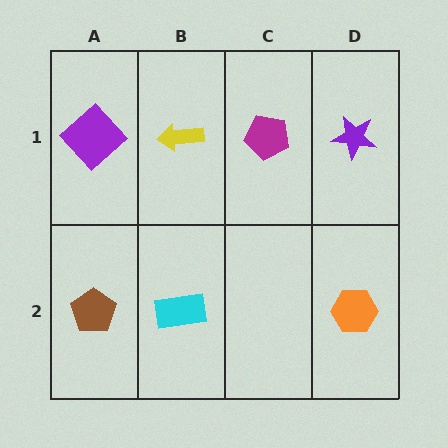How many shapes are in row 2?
3 shapes.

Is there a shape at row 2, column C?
No, that cell is empty.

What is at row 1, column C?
A magenta pentagon.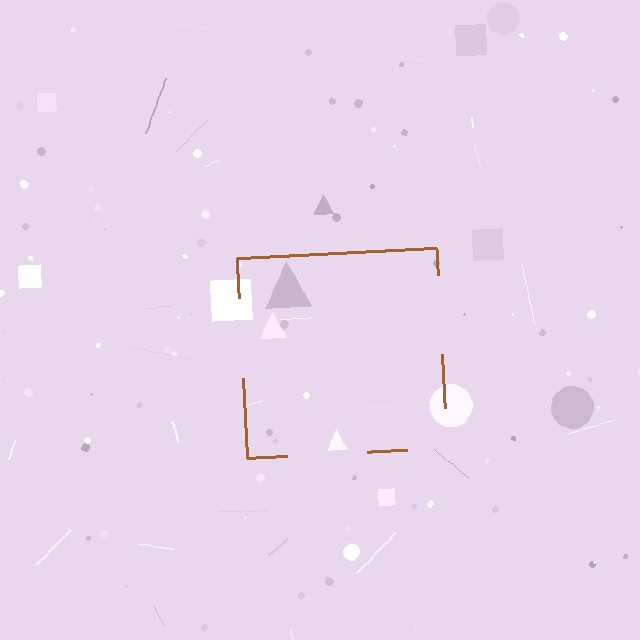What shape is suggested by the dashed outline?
The dashed outline suggests a square.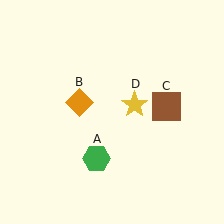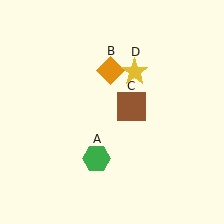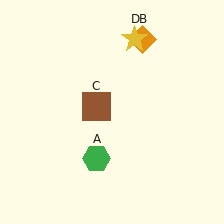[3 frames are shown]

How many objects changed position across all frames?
3 objects changed position: orange diamond (object B), brown square (object C), yellow star (object D).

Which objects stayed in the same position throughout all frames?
Green hexagon (object A) remained stationary.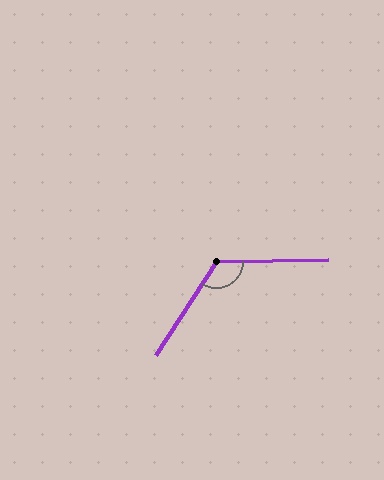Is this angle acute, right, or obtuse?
It is obtuse.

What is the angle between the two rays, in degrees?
Approximately 124 degrees.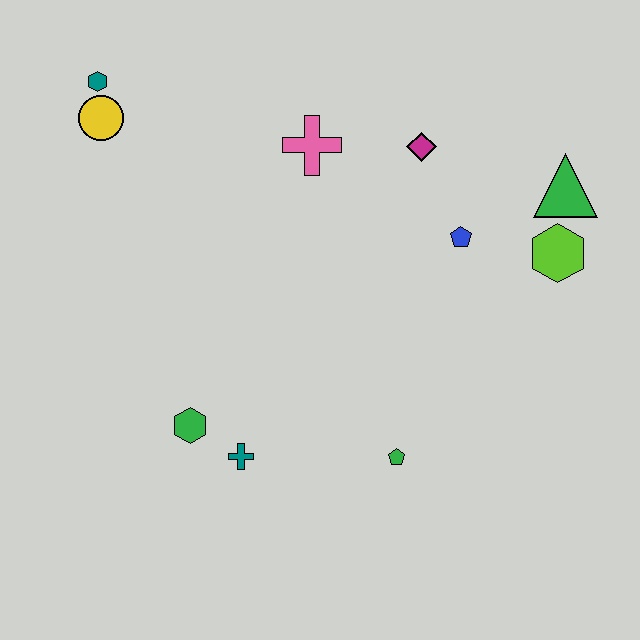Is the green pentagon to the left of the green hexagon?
No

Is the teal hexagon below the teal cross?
No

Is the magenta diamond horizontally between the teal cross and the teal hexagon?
No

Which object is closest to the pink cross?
The magenta diamond is closest to the pink cross.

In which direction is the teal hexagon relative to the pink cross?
The teal hexagon is to the left of the pink cross.